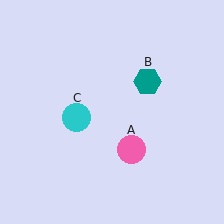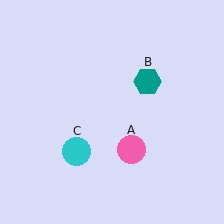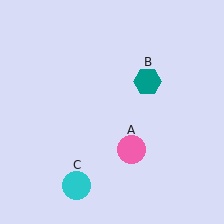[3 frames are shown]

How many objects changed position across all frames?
1 object changed position: cyan circle (object C).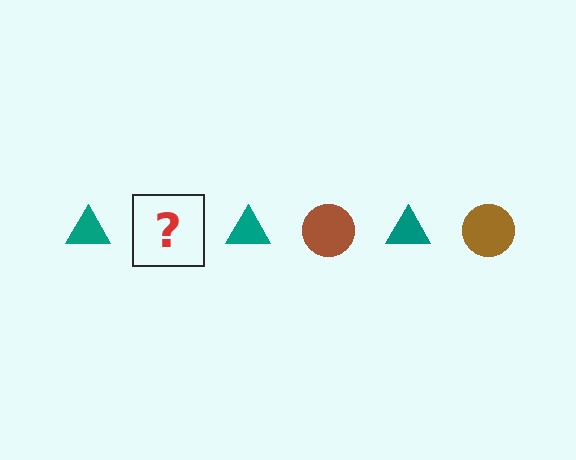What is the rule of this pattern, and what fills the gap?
The rule is that the pattern alternates between teal triangle and brown circle. The gap should be filled with a brown circle.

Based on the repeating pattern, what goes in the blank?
The blank should be a brown circle.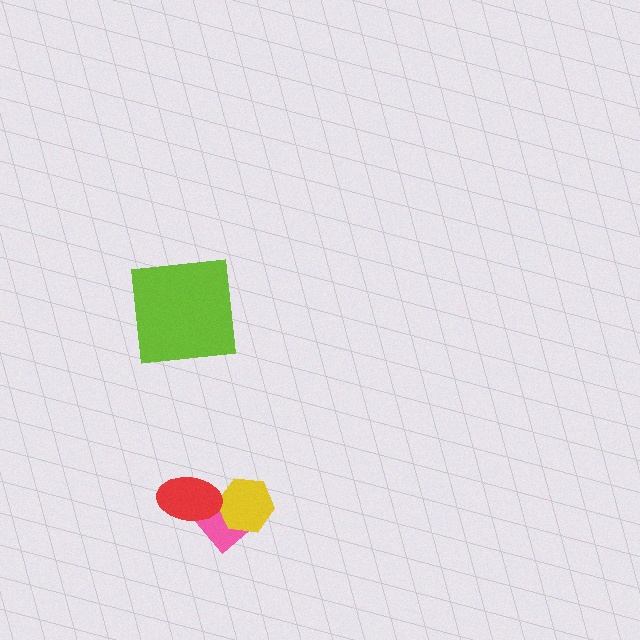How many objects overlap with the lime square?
0 objects overlap with the lime square.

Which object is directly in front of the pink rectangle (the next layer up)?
The yellow hexagon is directly in front of the pink rectangle.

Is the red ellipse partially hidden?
No, no other shape covers it.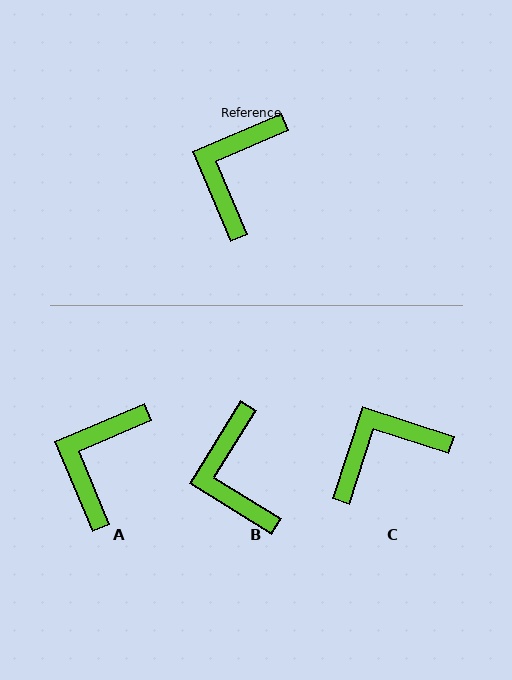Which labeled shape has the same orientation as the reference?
A.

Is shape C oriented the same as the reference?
No, it is off by about 41 degrees.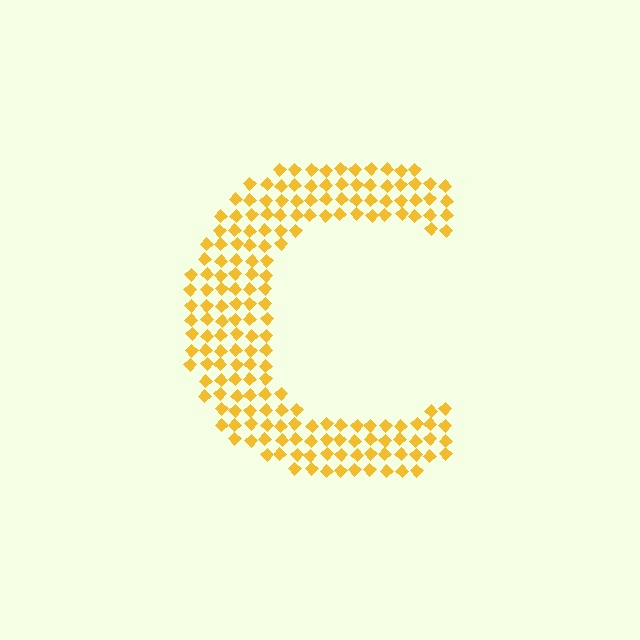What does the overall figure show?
The overall figure shows the letter C.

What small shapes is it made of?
It is made of small diamonds.